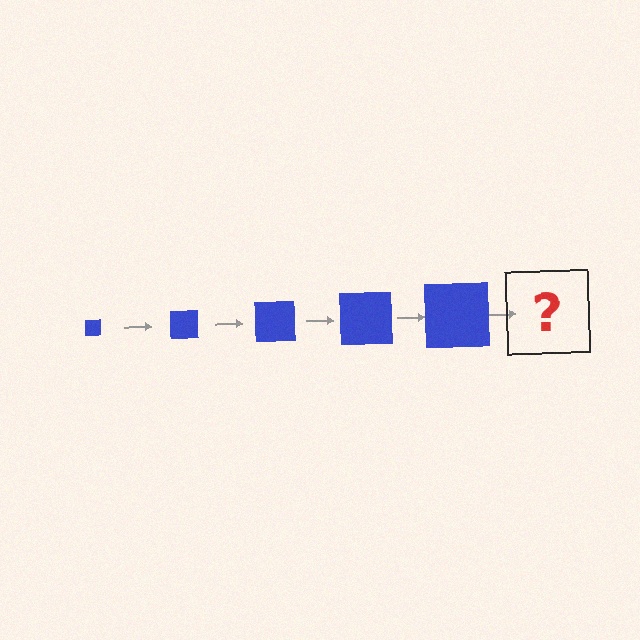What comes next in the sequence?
The next element should be a blue square, larger than the previous one.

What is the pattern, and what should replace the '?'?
The pattern is that the square gets progressively larger each step. The '?' should be a blue square, larger than the previous one.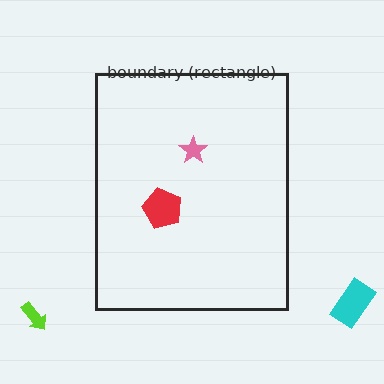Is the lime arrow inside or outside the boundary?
Outside.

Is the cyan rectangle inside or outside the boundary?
Outside.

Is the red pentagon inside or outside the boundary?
Inside.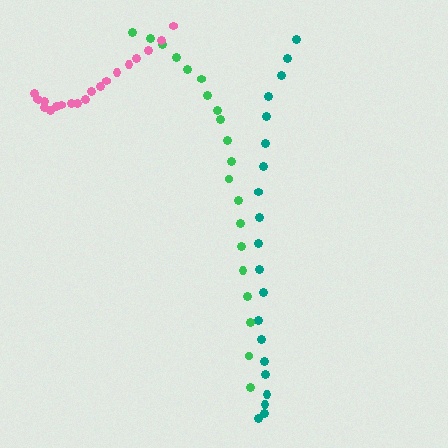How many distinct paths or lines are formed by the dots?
There are 3 distinct paths.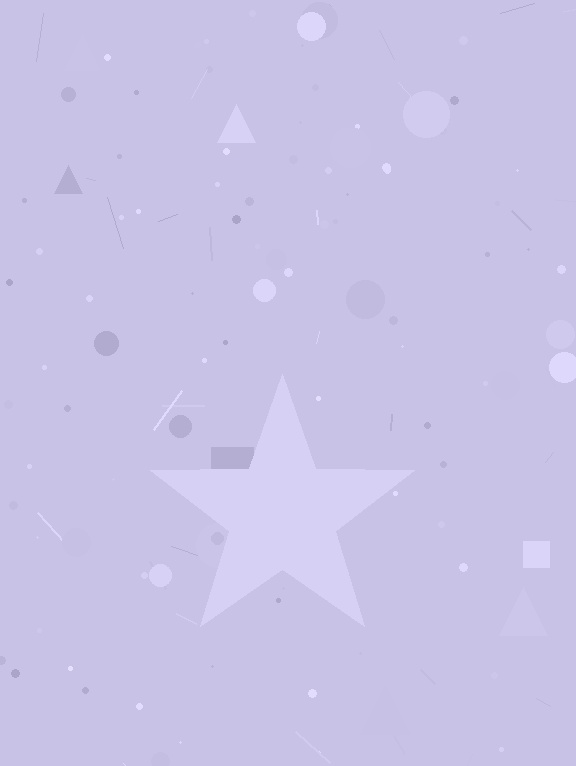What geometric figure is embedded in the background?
A star is embedded in the background.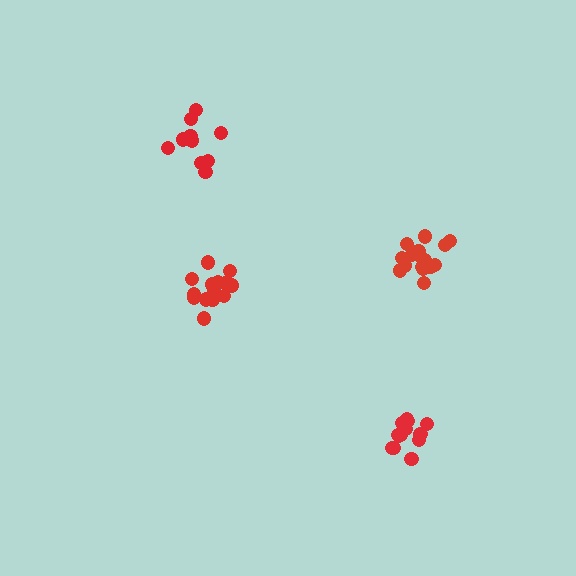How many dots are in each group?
Group 1: 13 dots, Group 2: 14 dots, Group 3: 11 dots, Group 4: 16 dots (54 total).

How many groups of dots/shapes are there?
There are 4 groups.